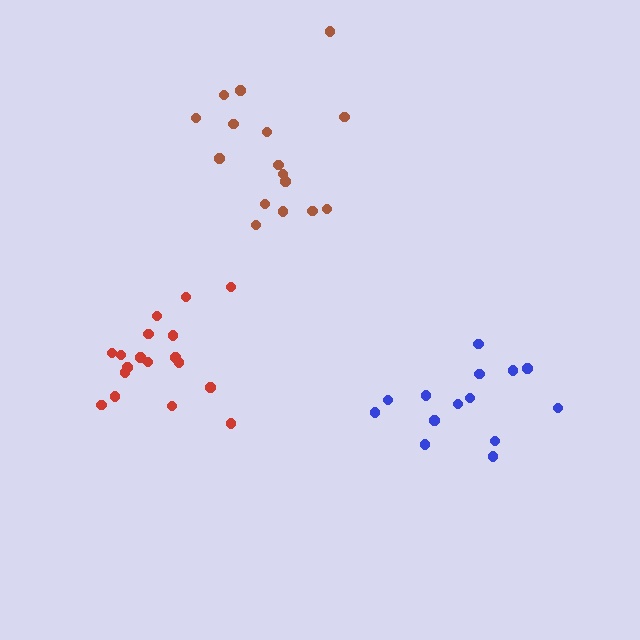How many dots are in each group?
Group 1: 16 dots, Group 2: 14 dots, Group 3: 18 dots (48 total).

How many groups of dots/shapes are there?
There are 3 groups.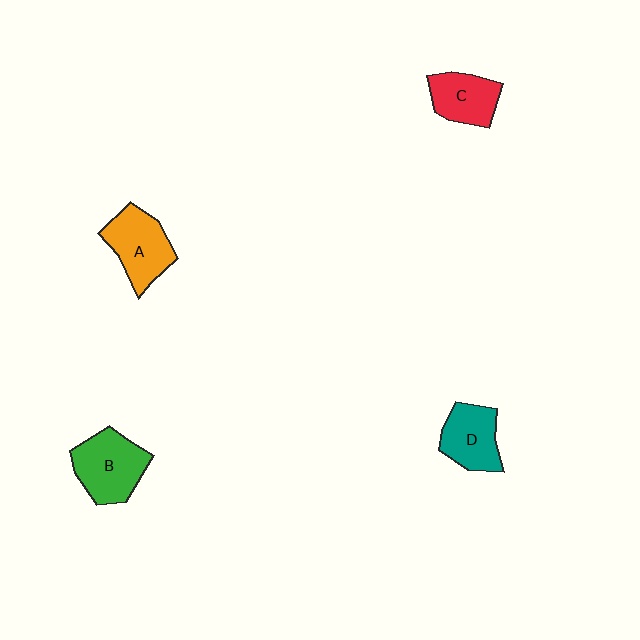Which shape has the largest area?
Shape B (green).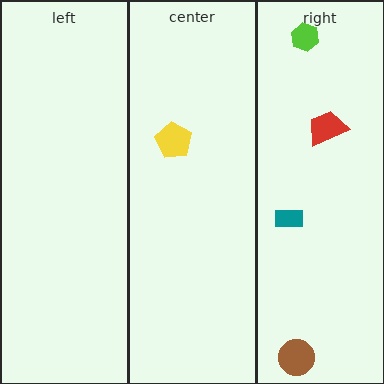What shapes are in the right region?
The brown circle, the teal rectangle, the lime hexagon, the red trapezoid.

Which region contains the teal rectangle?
The right region.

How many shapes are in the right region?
4.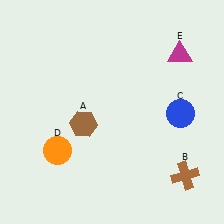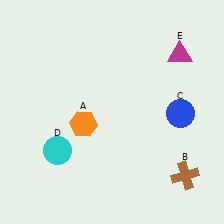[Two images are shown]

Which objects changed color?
A changed from brown to orange. D changed from orange to cyan.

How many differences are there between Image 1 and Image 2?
There are 2 differences between the two images.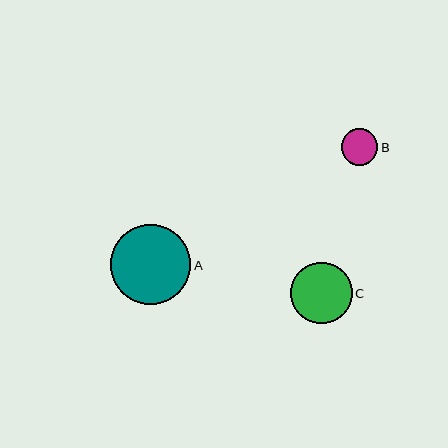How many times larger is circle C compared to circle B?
Circle C is approximately 1.7 times the size of circle B.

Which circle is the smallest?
Circle B is the smallest with a size of approximately 37 pixels.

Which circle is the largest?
Circle A is the largest with a size of approximately 80 pixels.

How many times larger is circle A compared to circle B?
Circle A is approximately 2.2 times the size of circle B.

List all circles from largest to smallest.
From largest to smallest: A, C, B.